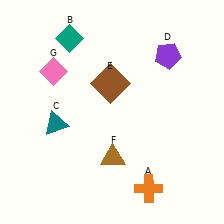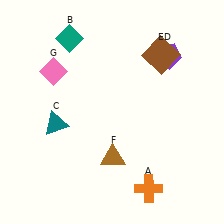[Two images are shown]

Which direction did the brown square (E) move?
The brown square (E) moved right.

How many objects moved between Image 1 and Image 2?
1 object moved between the two images.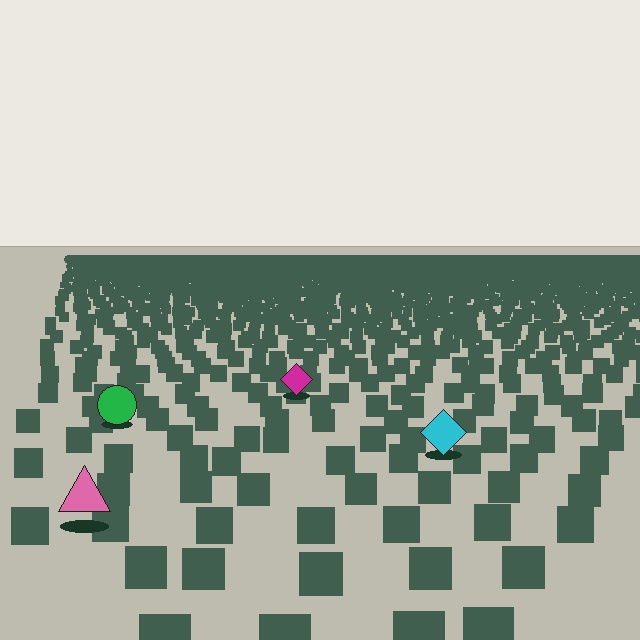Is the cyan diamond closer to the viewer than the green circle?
Yes. The cyan diamond is closer — you can tell from the texture gradient: the ground texture is coarser near it.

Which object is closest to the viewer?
The pink triangle is closest. The texture marks near it are larger and more spread out.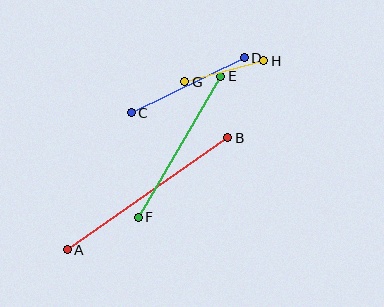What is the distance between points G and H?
The distance is approximately 82 pixels.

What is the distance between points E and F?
The distance is approximately 163 pixels.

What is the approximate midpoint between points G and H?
The midpoint is at approximately (224, 71) pixels.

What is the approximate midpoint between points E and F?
The midpoint is at approximately (180, 147) pixels.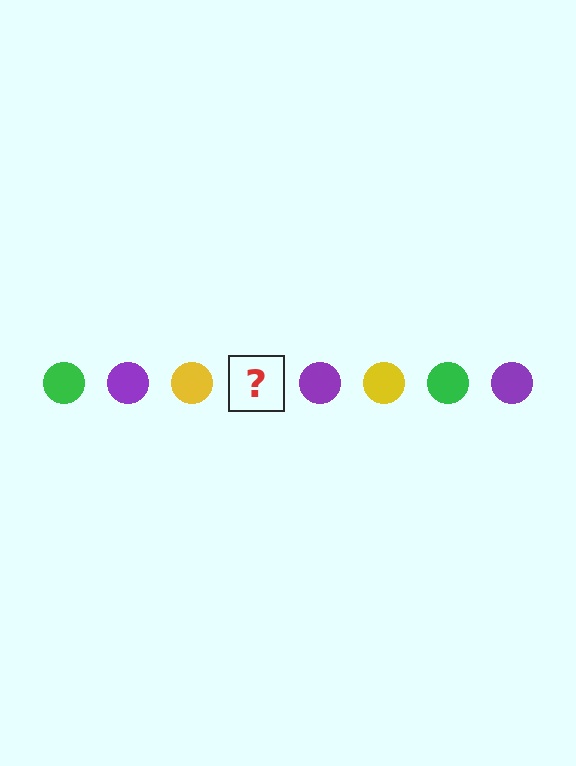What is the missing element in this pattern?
The missing element is a green circle.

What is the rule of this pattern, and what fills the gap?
The rule is that the pattern cycles through green, purple, yellow circles. The gap should be filled with a green circle.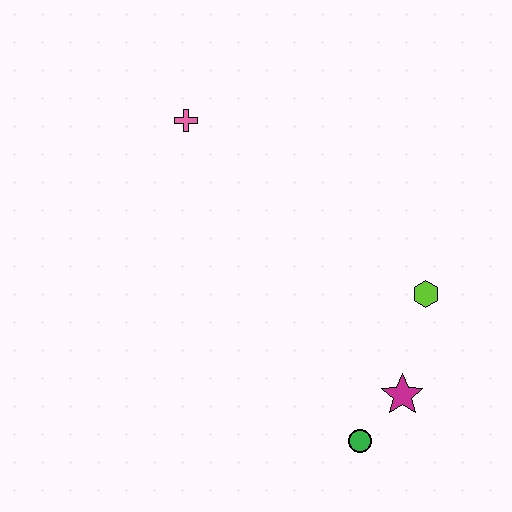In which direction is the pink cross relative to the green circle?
The pink cross is above the green circle.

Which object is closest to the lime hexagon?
The magenta star is closest to the lime hexagon.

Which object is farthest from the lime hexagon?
The pink cross is farthest from the lime hexagon.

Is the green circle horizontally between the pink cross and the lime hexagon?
Yes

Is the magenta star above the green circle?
Yes